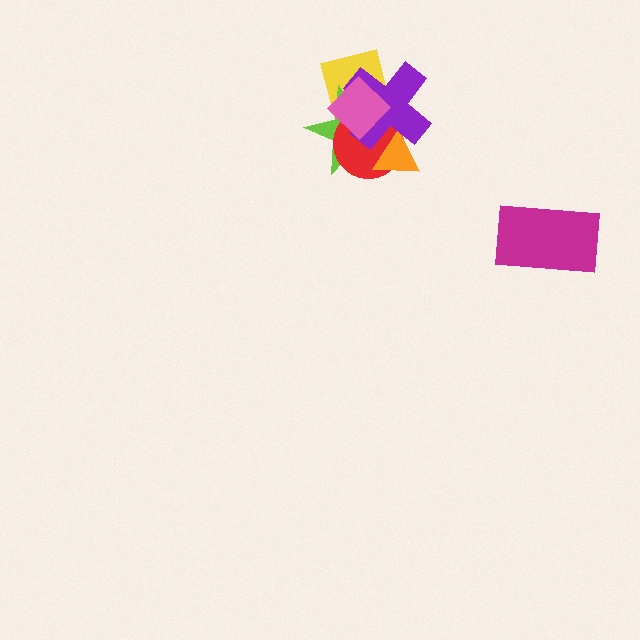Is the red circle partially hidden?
Yes, it is partially covered by another shape.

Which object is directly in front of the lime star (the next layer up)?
The red circle is directly in front of the lime star.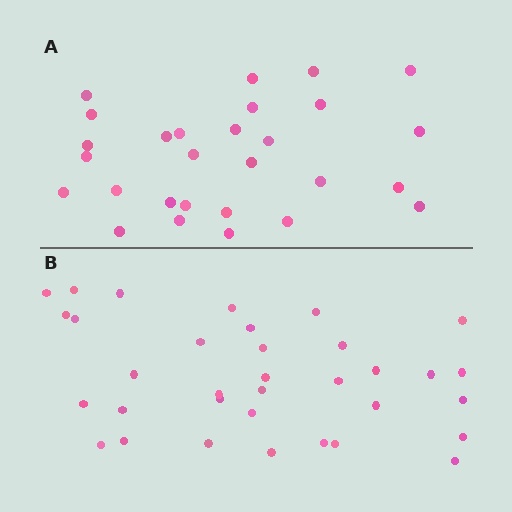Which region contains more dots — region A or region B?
Region B (the bottom region) has more dots.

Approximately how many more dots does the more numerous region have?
Region B has about 6 more dots than region A.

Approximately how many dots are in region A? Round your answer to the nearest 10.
About 30 dots. (The exact count is 28, which rounds to 30.)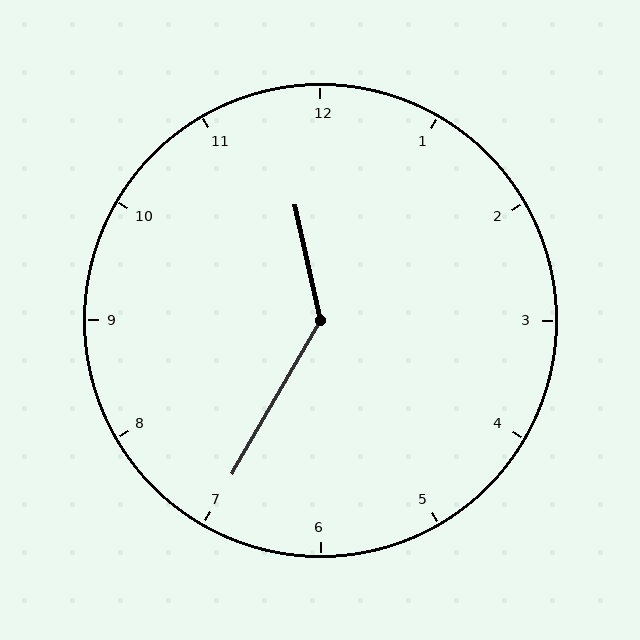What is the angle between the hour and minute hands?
Approximately 138 degrees.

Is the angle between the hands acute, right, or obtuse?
It is obtuse.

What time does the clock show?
11:35.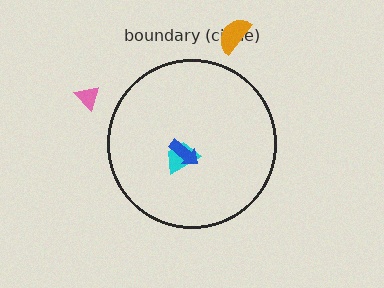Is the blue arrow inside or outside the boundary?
Inside.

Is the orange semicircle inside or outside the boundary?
Outside.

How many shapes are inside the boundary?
2 inside, 2 outside.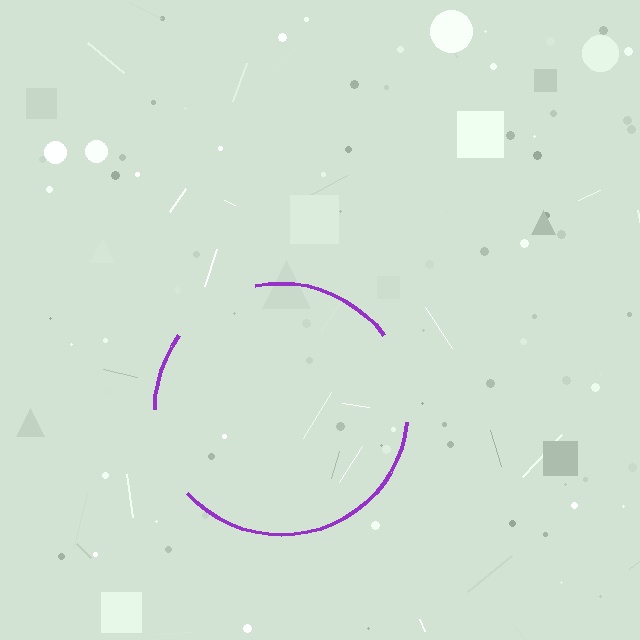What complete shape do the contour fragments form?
The contour fragments form a circle.